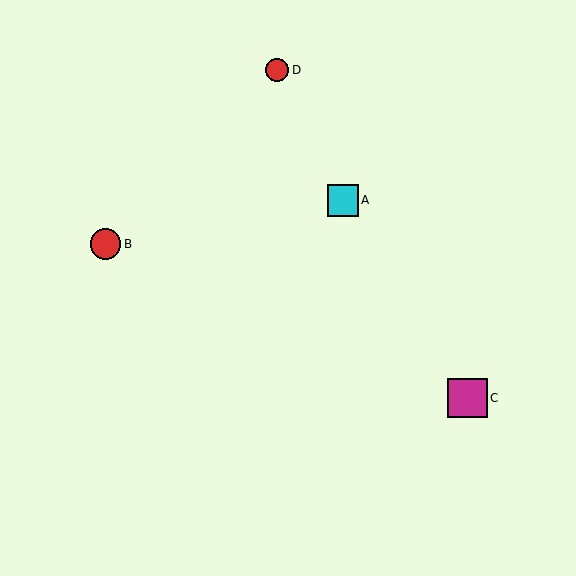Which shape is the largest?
The magenta square (labeled C) is the largest.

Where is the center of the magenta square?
The center of the magenta square is at (467, 398).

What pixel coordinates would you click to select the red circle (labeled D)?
Click at (277, 70) to select the red circle D.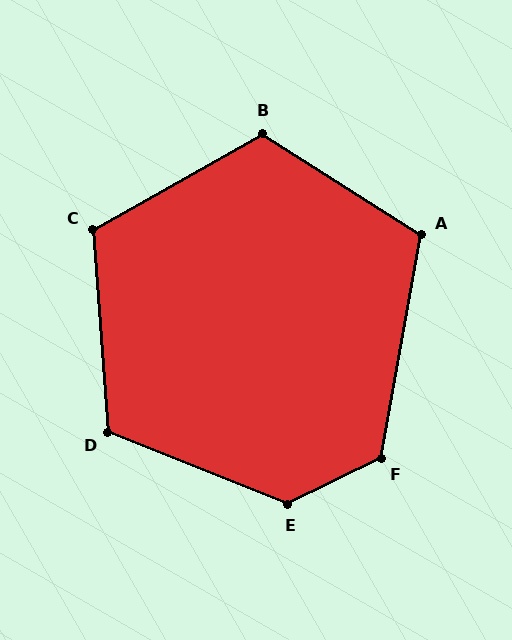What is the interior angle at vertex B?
Approximately 118 degrees (obtuse).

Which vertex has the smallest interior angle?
A, at approximately 112 degrees.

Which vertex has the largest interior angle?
E, at approximately 133 degrees.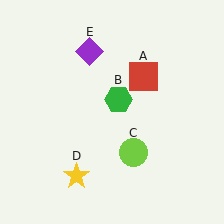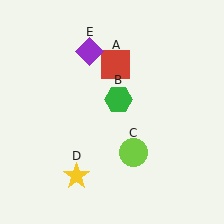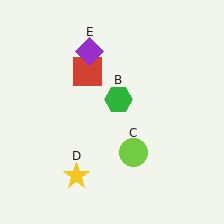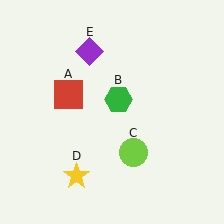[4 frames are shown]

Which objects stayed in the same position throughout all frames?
Green hexagon (object B) and lime circle (object C) and yellow star (object D) and purple diamond (object E) remained stationary.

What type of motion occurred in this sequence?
The red square (object A) rotated counterclockwise around the center of the scene.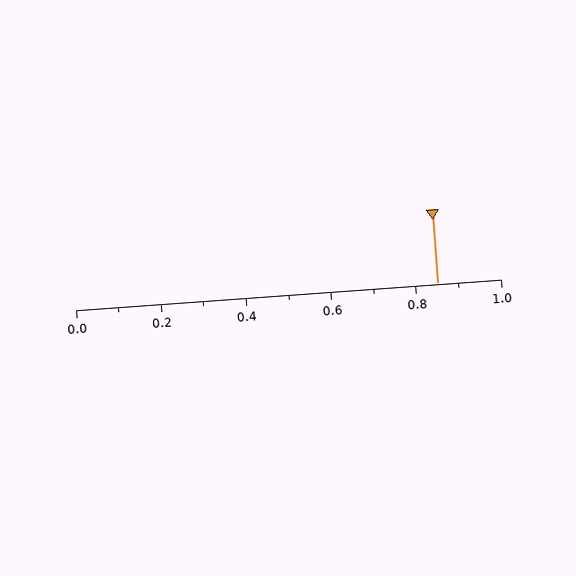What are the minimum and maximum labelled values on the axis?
The axis runs from 0.0 to 1.0.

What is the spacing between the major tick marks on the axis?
The major ticks are spaced 0.2 apart.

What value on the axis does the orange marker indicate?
The marker indicates approximately 0.85.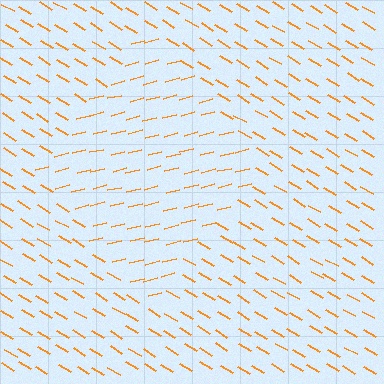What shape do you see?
I see a diamond.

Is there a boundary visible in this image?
Yes, there is a texture boundary formed by a change in line orientation.